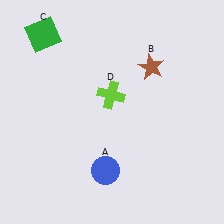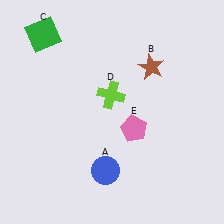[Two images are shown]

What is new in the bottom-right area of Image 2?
A pink pentagon (E) was added in the bottom-right area of Image 2.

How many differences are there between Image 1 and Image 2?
There is 1 difference between the two images.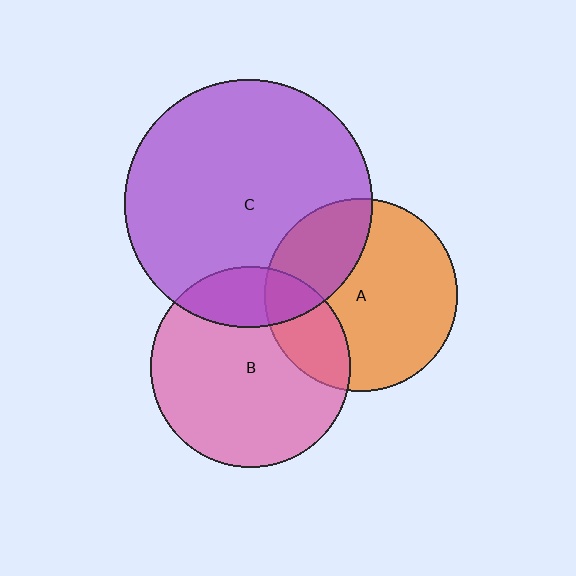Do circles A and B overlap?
Yes.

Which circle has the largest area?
Circle C (purple).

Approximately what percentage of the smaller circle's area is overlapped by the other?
Approximately 20%.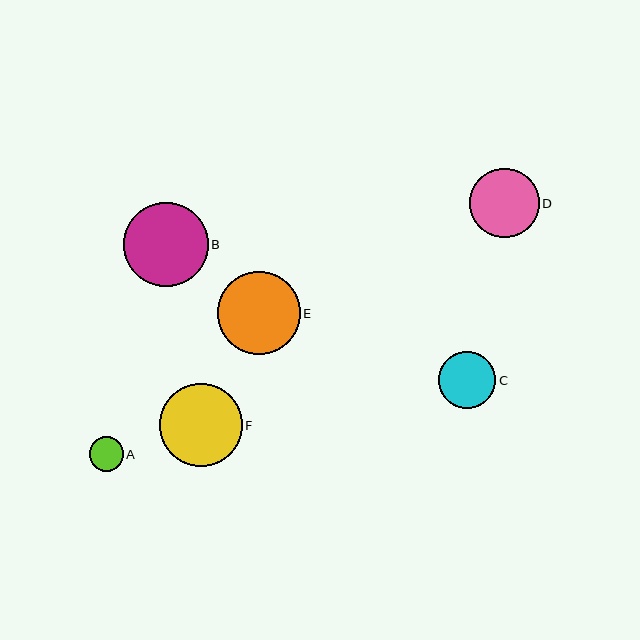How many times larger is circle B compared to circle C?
Circle B is approximately 1.5 times the size of circle C.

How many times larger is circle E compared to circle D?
Circle E is approximately 1.2 times the size of circle D.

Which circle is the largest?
Circle B is the largest with a size of approximately 84 pixels.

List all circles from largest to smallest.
From largest to smallest: B, F, E, D, C, A.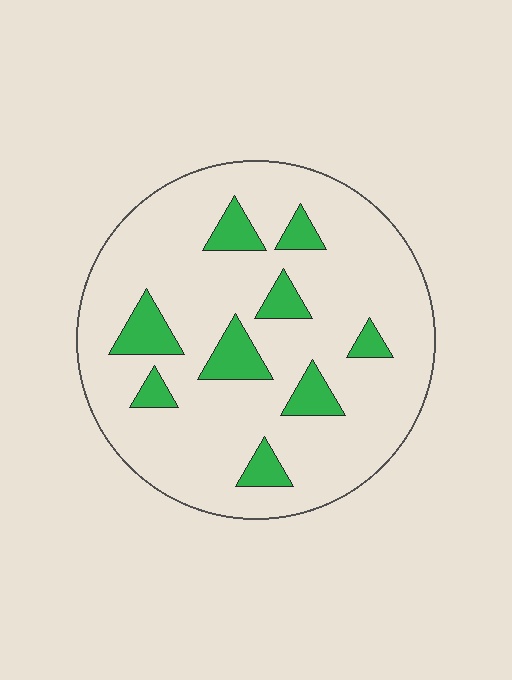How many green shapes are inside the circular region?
9.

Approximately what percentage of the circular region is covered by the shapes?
Approximately 15%.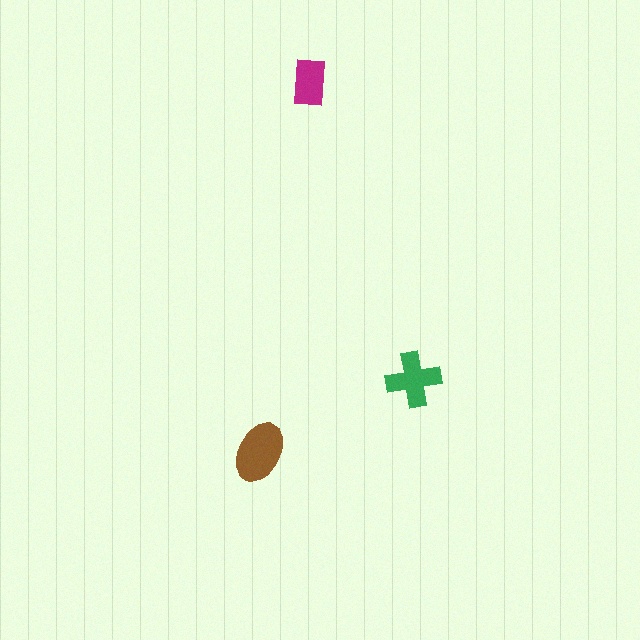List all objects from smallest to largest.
The magenta rectangle, the green cross, the brown ellipse.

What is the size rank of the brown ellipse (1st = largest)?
1st.